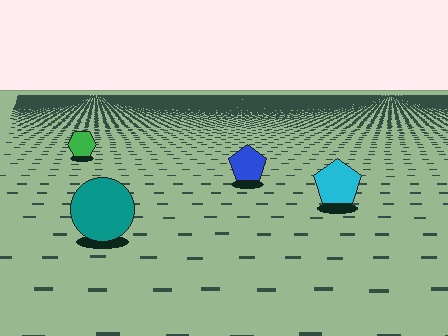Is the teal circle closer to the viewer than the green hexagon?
Yes. The teal circle is closer — you can tell from the texture gradient: the ground texture is coarser near it.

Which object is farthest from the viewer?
The green hexagon is farthest from the viewer. It appears smaller and the ground texture around it is denser.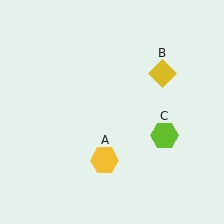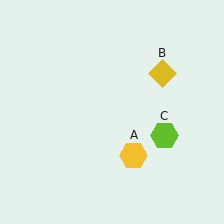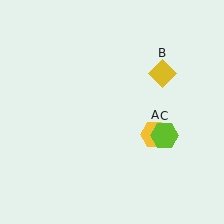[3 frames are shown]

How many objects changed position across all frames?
1 object changed position: yellow hexagon (object A).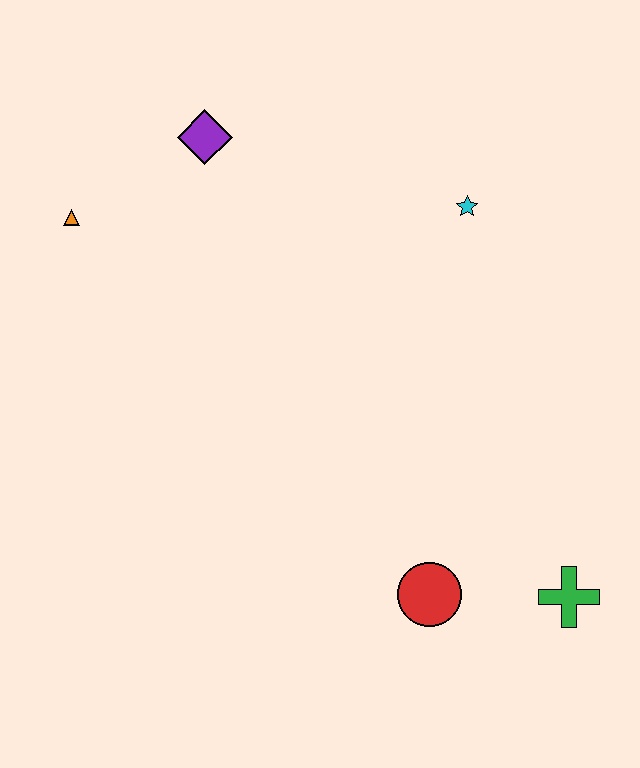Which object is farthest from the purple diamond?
The green cross is farthest from the purple diamond.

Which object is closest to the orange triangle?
The purple diamond is closest to the orange triangle.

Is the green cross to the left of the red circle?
No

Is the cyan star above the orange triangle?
Yes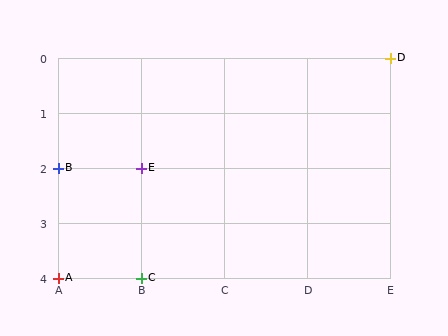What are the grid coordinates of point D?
Point D is at grid coordinates (E, 0).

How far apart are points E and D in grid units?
Points E and D are 3 columns and 2 rows apart (about 3.6 grid units diagonally).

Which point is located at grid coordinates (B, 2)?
Point E is at (B, 2).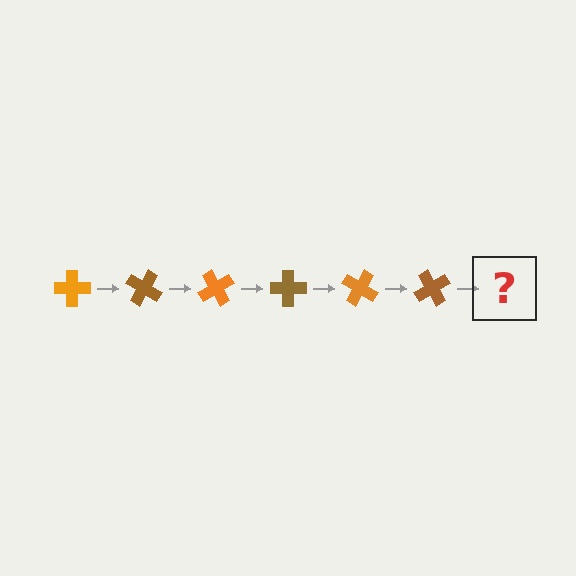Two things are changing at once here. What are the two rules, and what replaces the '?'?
The two rules are that it rotates 30 degrees each step and the color cycles through orange and brown. The '?' should be an orange cross, rotated 180 degrees from the start.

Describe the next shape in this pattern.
It should be an orange cross, rotated 180 degrees from the start.